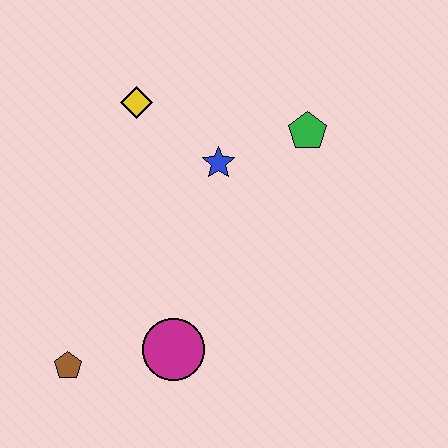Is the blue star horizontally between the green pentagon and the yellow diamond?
Yes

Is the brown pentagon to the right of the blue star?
No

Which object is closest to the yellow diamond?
The blue star is closest to the yellow diamond.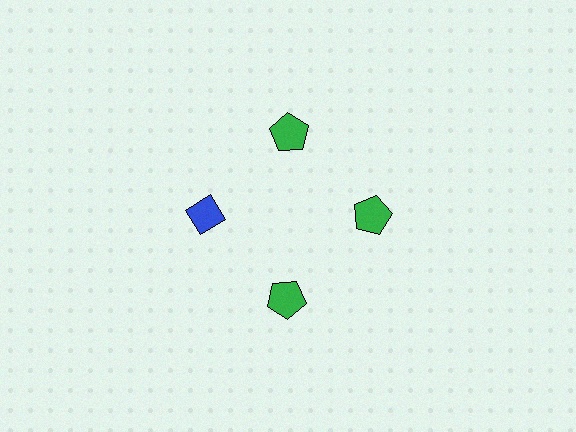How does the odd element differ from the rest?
It differs in both color (blue instead of green) and shape (diamond instead of pentagon).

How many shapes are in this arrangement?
There are 4 shapes arranged in a ring pattern.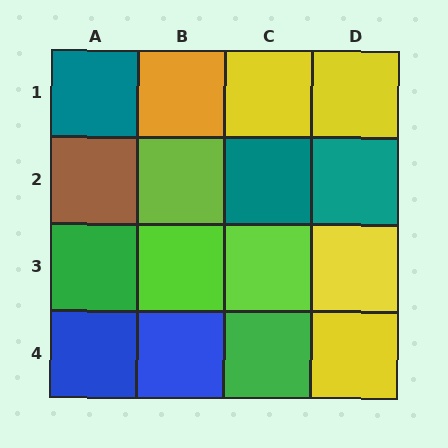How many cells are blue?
2 cells are blue.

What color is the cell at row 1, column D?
Yellow.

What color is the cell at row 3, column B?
Lime.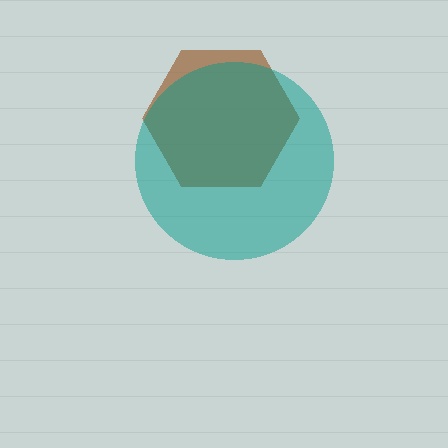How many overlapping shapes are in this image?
There are 2 overlapping shapes in the image.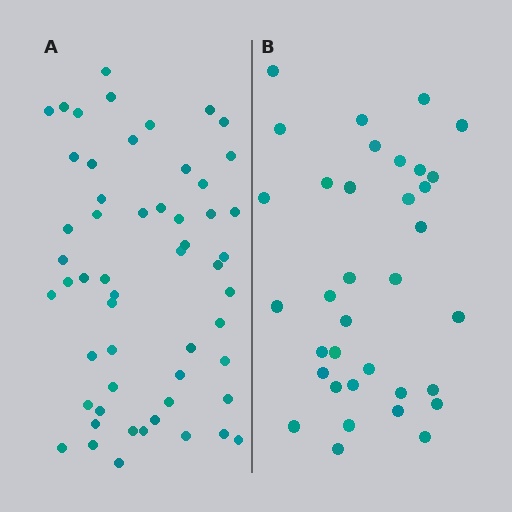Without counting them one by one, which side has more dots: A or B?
Region A (the left region) has more dots.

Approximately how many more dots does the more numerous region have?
Region A has approximately 20 more dots than region B.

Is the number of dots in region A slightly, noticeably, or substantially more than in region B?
Region A has substantially more. The ratio is roughly 1.6 to 1.